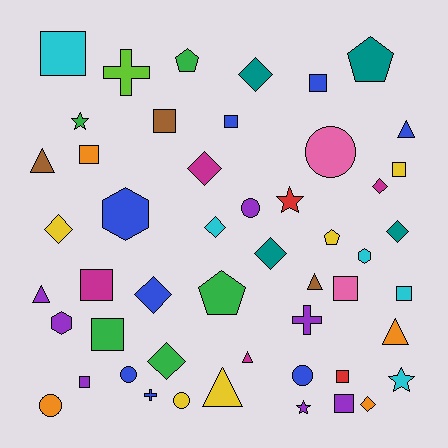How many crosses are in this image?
There are 3 crosses.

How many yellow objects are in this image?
There are 5 yellow objects.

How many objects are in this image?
There are 50 objects.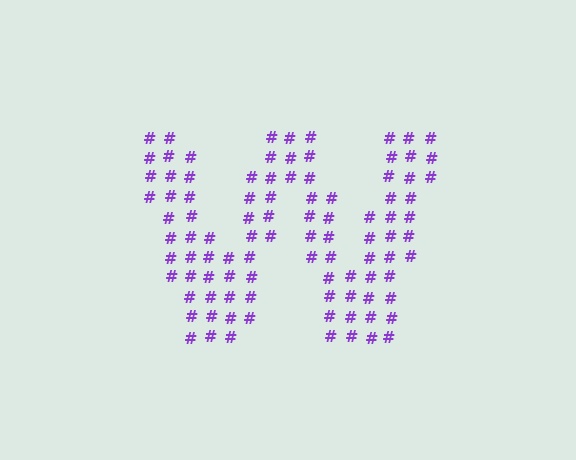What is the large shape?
The large shape is the letter W.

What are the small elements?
The small elements are hash symbols.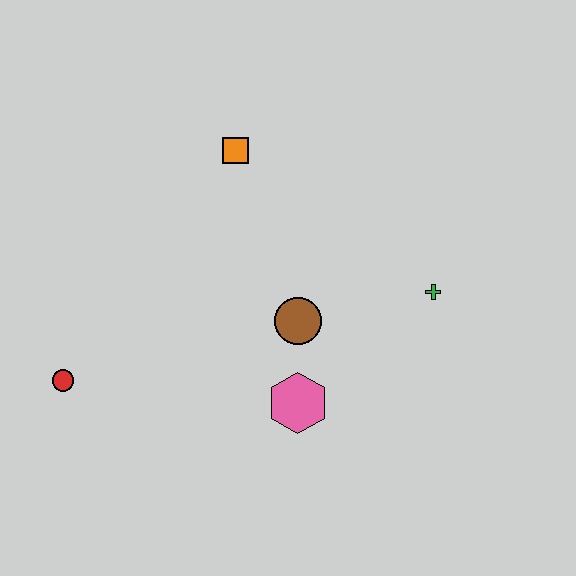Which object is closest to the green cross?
The brown circle is closest to the green cross.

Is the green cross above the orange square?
No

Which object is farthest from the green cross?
The red circle is farthest from the green cross.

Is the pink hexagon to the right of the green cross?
No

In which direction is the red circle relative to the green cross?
The red circle is to the left of the green cross.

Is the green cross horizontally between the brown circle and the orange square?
No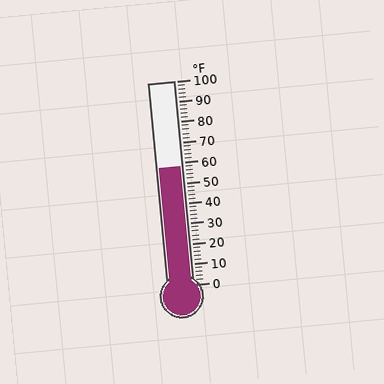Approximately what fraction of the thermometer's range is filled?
The thermometer is filled to approximately 60% of its range.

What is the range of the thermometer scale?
The thermometer scale ranges from 0°F to 100°F.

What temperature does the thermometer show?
The thermometer shows approximately 58°F.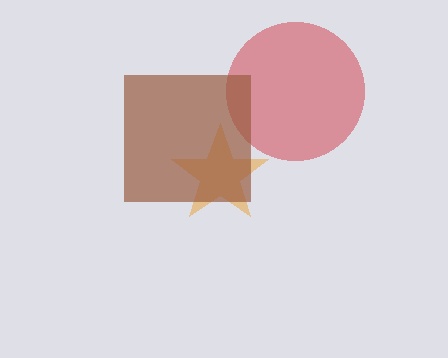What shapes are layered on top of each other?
The layered shapes are: a red circle, an orange star, a brown square.